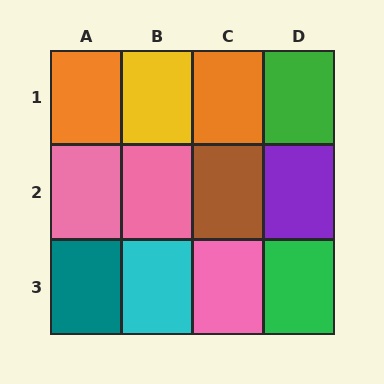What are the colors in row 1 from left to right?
Orange, yellow, orange, green.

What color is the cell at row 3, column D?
Green.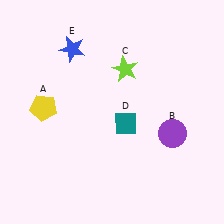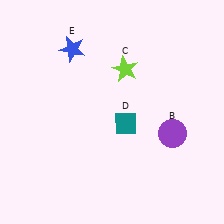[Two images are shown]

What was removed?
The yellow pentagon (A) was removed in Image 2.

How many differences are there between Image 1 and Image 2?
There is 1 difference between the two images.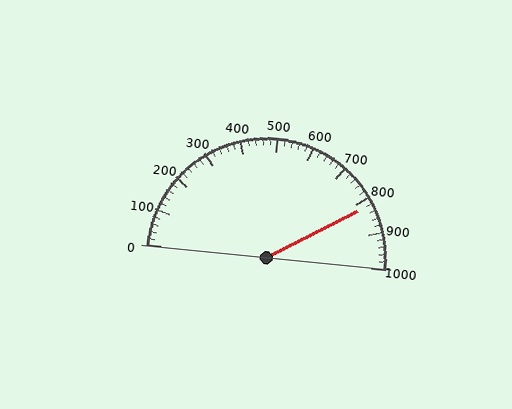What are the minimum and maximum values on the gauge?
The gauge ranges from 0 to 1000.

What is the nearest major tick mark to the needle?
The nearest major tick mark is 800.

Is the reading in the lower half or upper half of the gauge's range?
The reading is in the upper half of the range (0 to 1000).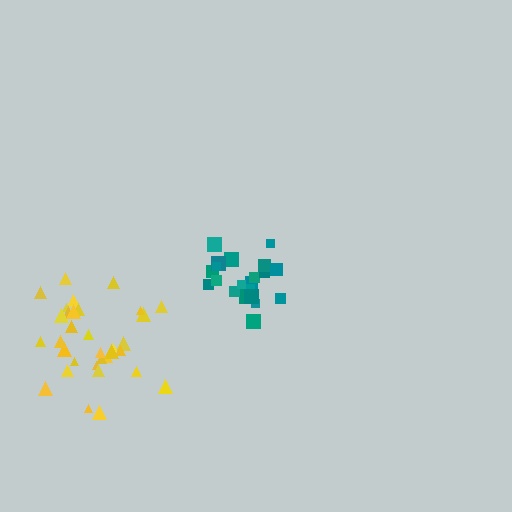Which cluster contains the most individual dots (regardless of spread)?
Yellow (33).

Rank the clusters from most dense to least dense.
teal, yellow.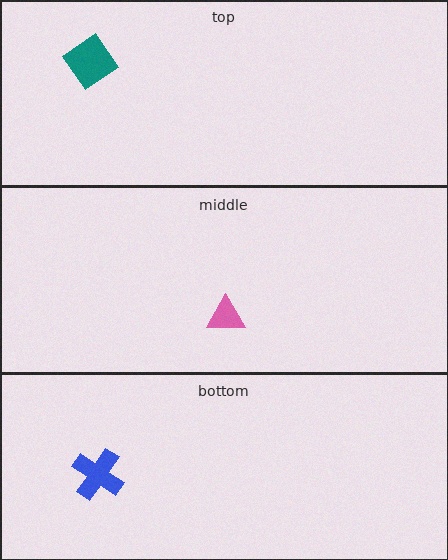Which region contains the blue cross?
The bottom region.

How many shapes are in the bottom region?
1.